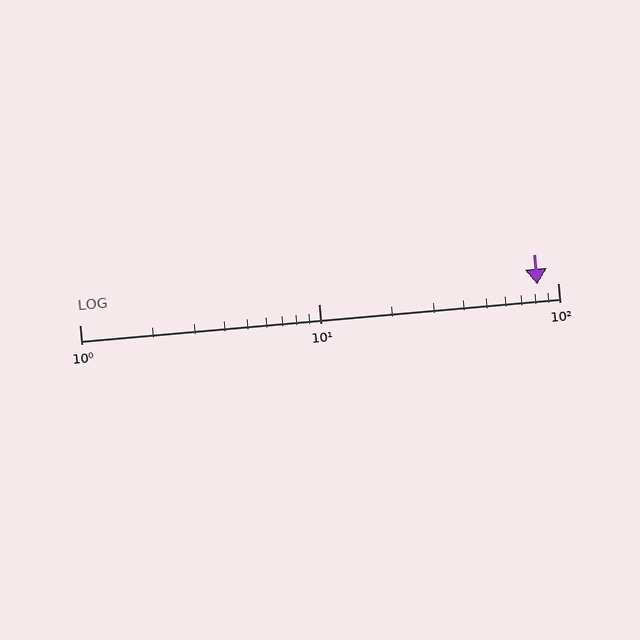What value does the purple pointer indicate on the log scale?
The pointer indicates approximately 82.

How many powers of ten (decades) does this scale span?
The scale spans 2 decades, from 1 to 100.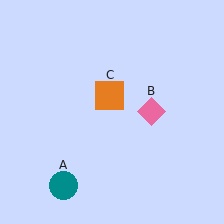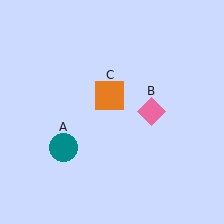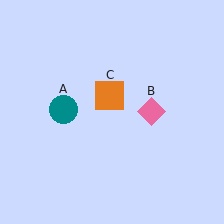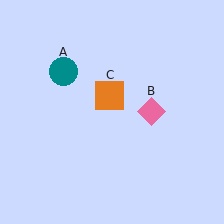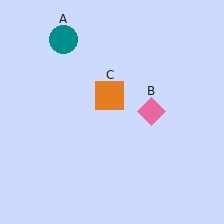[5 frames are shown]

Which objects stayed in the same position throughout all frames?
Pink diamond (object B) and orange square (object C) remained stationary.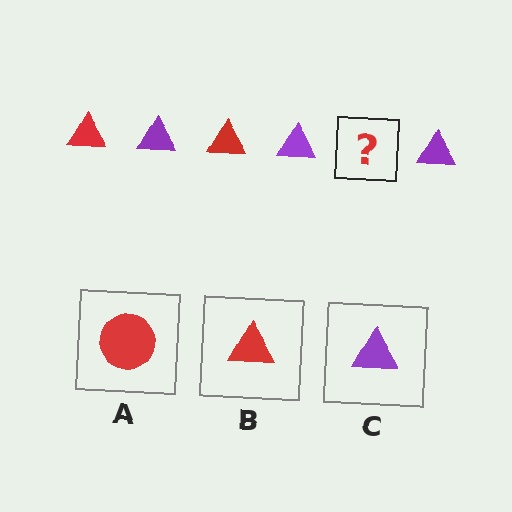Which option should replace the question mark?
Option B.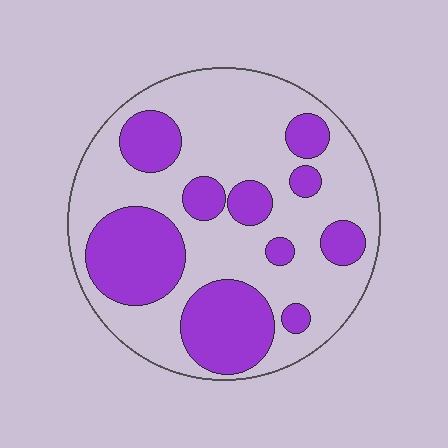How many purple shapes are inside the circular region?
10.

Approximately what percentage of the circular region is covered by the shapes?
Approximately 35%.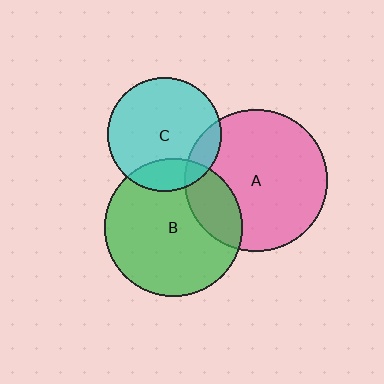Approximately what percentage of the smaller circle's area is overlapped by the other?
Approximately 20%.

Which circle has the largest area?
Circle A (pink).